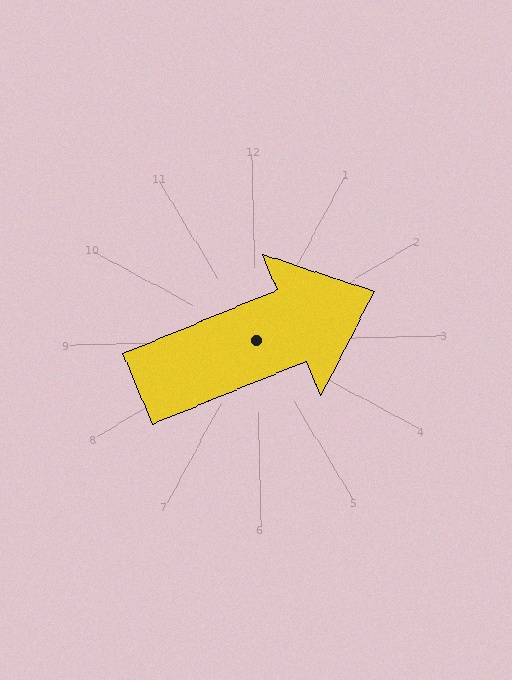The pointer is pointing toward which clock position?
Roughly 2 o'clock.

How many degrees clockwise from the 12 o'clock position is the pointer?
Approximately 69 degrees.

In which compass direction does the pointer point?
East.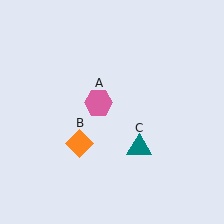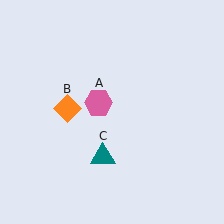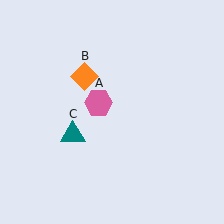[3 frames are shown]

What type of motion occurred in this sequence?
The orange diamond (object B), teal triangle (object C) rotated clockwise around the center of the scene.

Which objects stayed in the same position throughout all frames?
Pink hexagon (object A) remained stationary.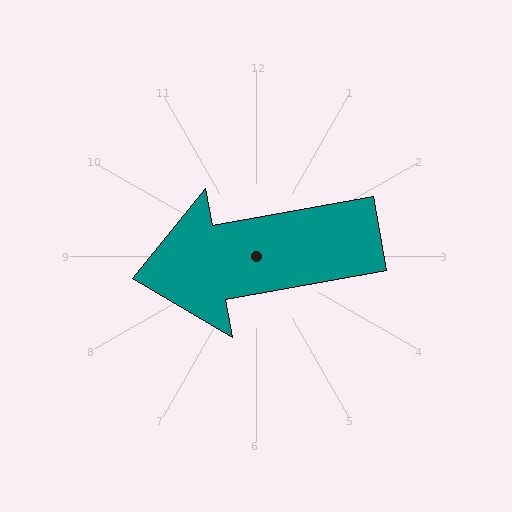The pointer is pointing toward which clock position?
Roughly 9 o'clock.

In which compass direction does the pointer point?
West.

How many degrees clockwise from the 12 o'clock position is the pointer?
Approximately 260 degrees.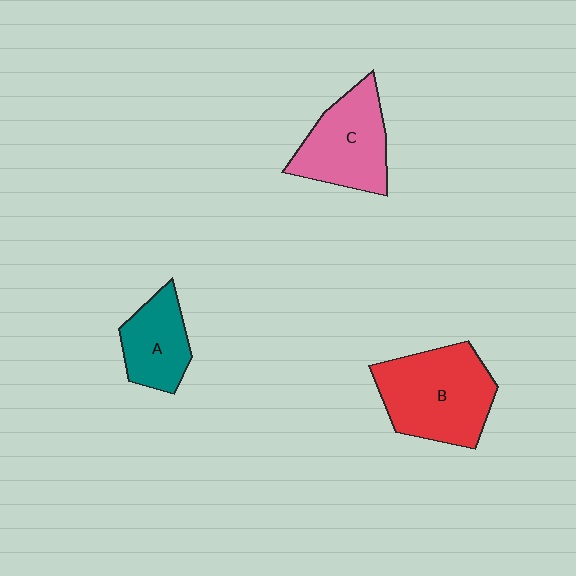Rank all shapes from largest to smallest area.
From largest to smallest: B (red), C (pink), A (teal).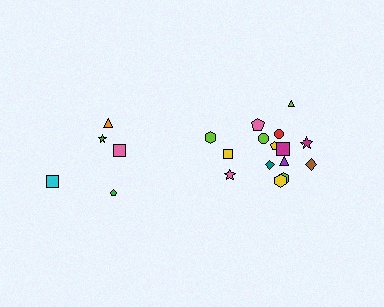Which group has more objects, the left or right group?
The right group.